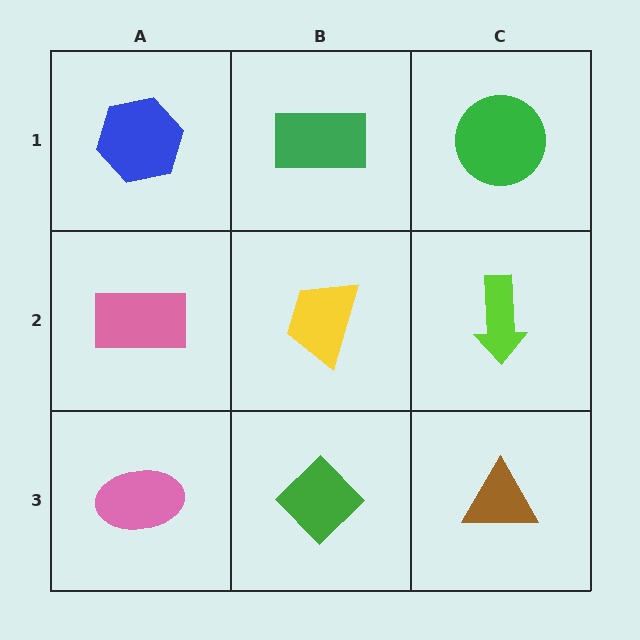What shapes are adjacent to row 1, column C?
A lime arrow (row 2, column C), a green rectangle (row 1, column B).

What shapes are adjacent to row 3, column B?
A yellow trapezoid (row 2, column B), a pink ellipse (row 3, column A), a brown triangle (row 3, column C).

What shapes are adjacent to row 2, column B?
A green rectangle (row 1, column B), a green diamond (row 3, column B), a pink rectangle (row 2, column A), a lime arrow (row 2, column C).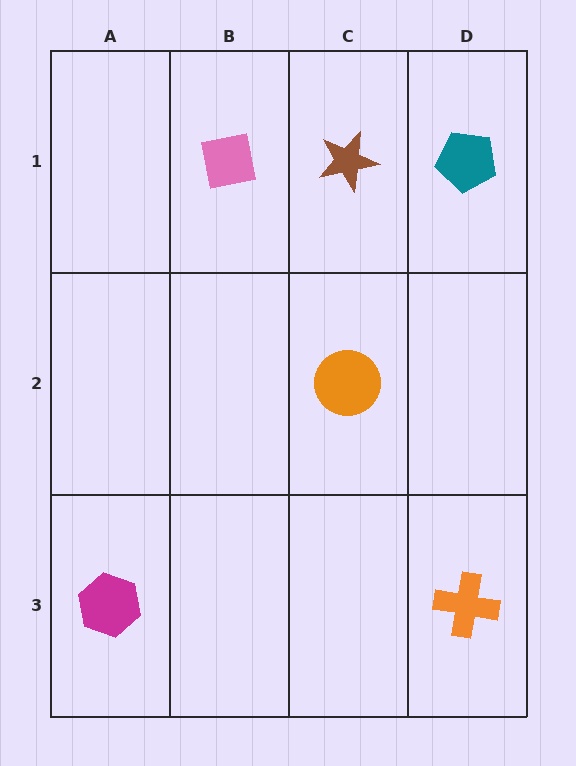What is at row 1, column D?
A teal pentagon.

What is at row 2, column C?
An orange circle.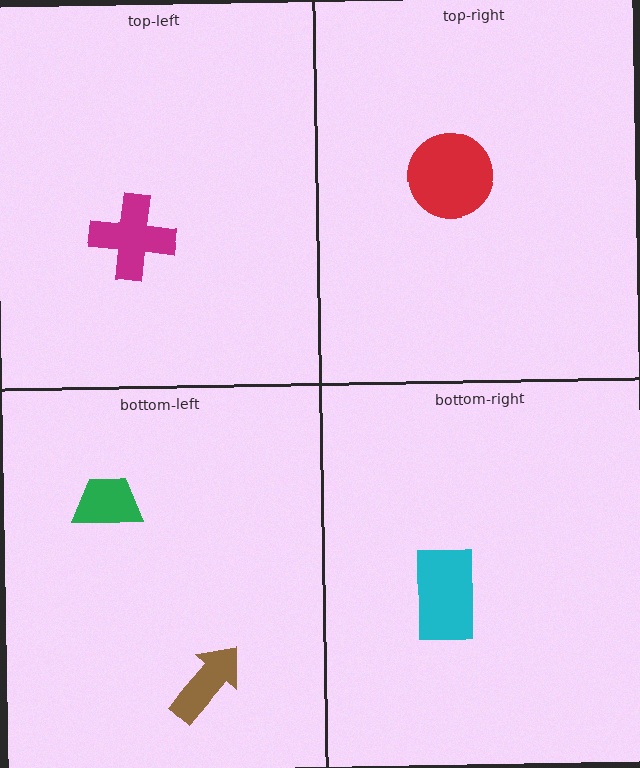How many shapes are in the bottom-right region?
1.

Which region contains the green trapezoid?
The bottom-left region.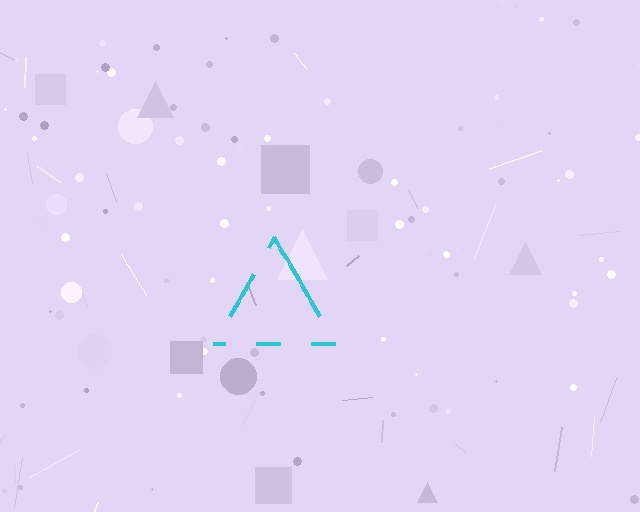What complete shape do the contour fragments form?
The contour fragments form a triangle.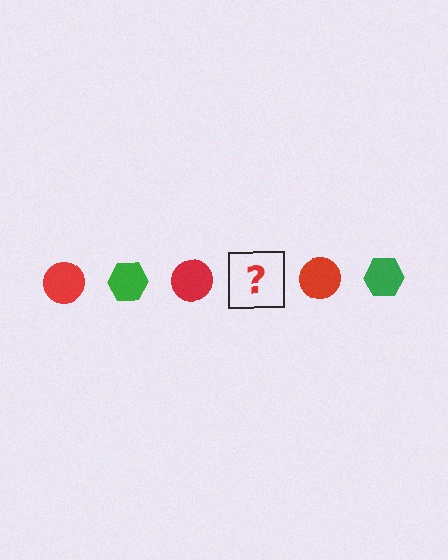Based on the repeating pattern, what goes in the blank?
The blank should be a green hexagon.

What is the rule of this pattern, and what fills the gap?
The rule is that the pattern alternates between red circle and green hexagon. The gap should be filled with a green hexagon.